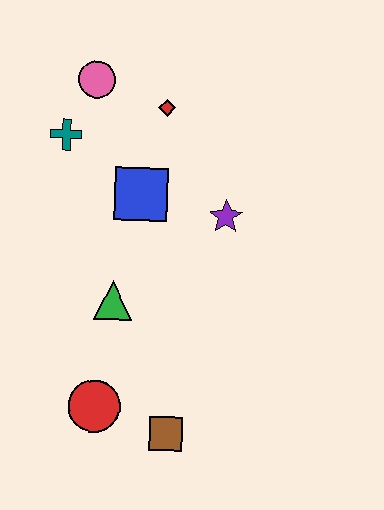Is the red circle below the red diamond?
Yes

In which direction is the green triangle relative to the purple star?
The green triangle is to the left of the purple star.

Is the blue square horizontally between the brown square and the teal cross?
Yes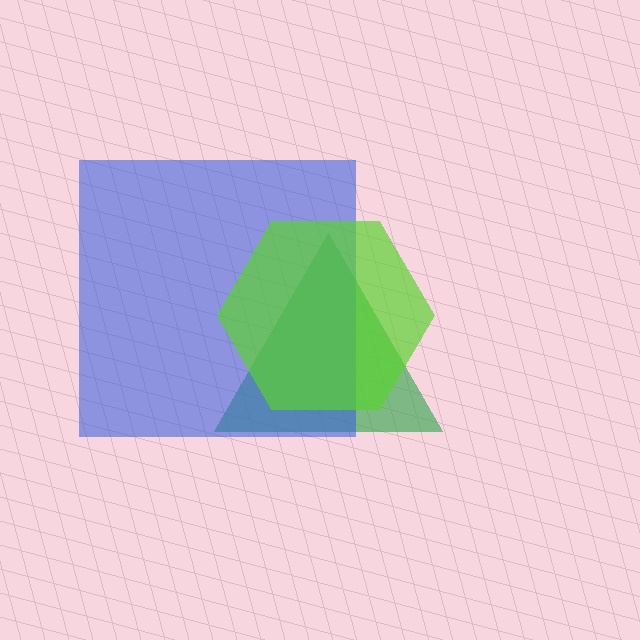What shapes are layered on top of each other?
The layered shapes are: a green triangle, a blue square, a lime hexagon.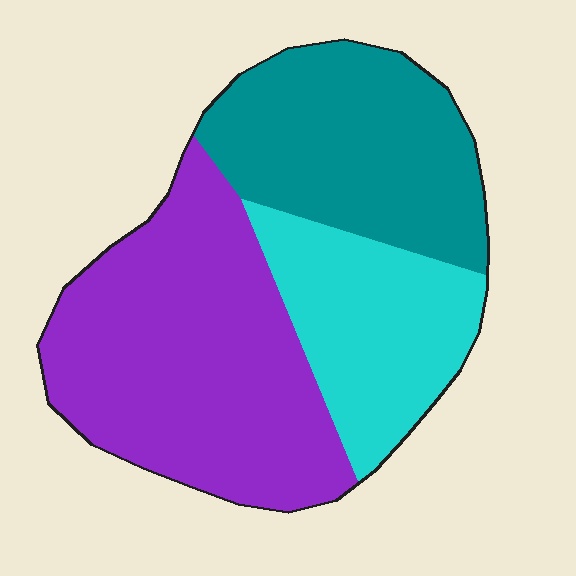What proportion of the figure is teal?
Teal takes up between a quarter and a half of the figure.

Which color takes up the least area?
Cyan, at roughly 25%.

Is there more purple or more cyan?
Purple.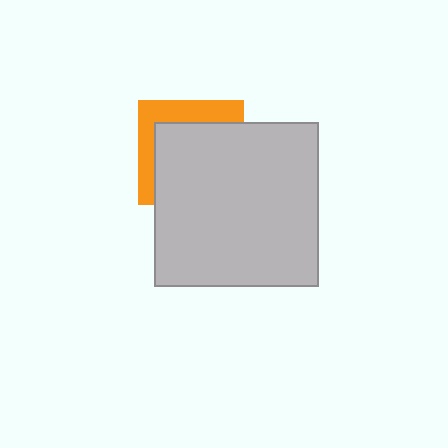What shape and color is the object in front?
The object in front is a light gray square.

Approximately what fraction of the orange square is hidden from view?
Roughly 67% of the orange square is hidden behind the light gray square.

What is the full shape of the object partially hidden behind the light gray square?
The partially hidden object is an orange square.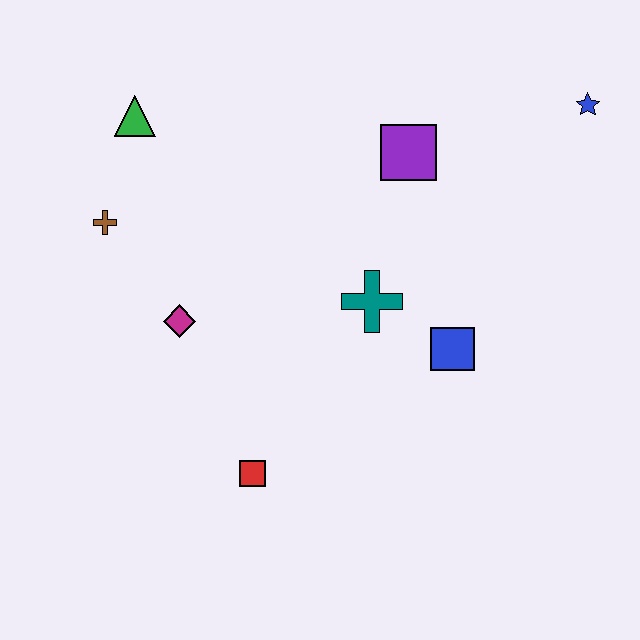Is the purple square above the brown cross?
Yes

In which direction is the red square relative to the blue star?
The red square is below the blue star.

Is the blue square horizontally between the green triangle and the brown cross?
No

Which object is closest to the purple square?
The teal cross is closest to the purple square.